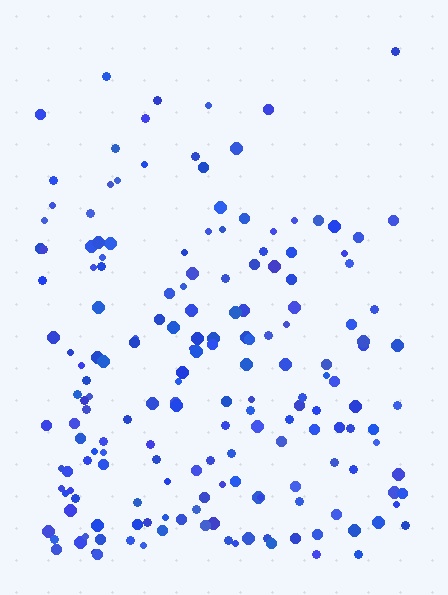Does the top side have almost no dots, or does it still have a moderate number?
Still a moderate number, just noticeably fewer than the bottom.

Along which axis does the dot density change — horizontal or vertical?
Vertical.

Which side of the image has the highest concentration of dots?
The bottom.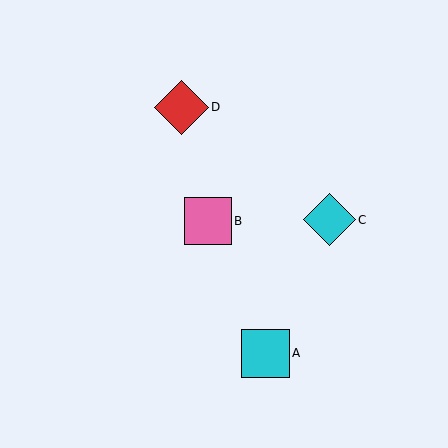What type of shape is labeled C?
Shape C is a cyan diamond.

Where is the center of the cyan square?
The center of the cyan square is at (265, 353).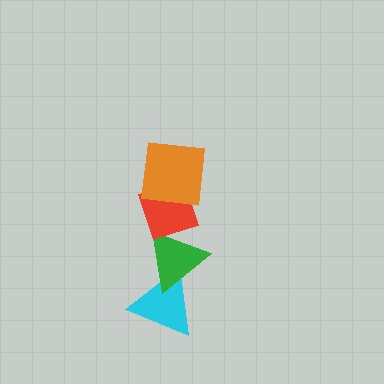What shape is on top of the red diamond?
The orange square is on top of the red diamond.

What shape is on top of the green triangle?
The red diamond is on top of the green triangle.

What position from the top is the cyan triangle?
The cyan triangle is 4th from the top.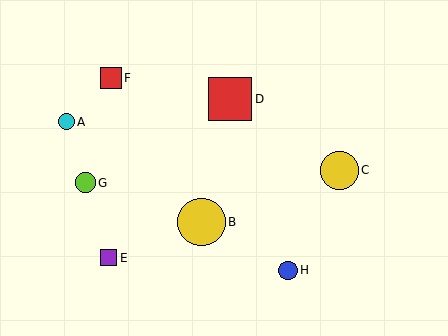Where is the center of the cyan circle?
The center of the cyan circle is at (67, 122).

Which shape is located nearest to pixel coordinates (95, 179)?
The lime circle (labeled G) at (85, 183) is nearest to that location.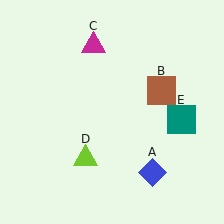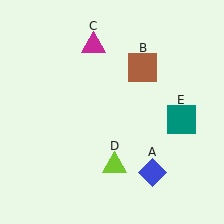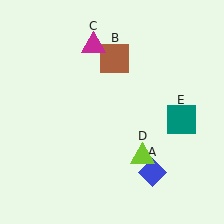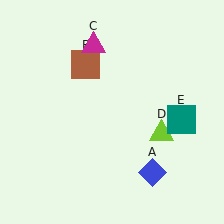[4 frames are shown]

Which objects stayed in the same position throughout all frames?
Blue diamond (object A) and magenta triangle (object C) and teal square (object E) remained stationary.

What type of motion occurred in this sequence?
The brown square (object B), lime triangle (object D) rotated counterclockwise around the center of the scene.